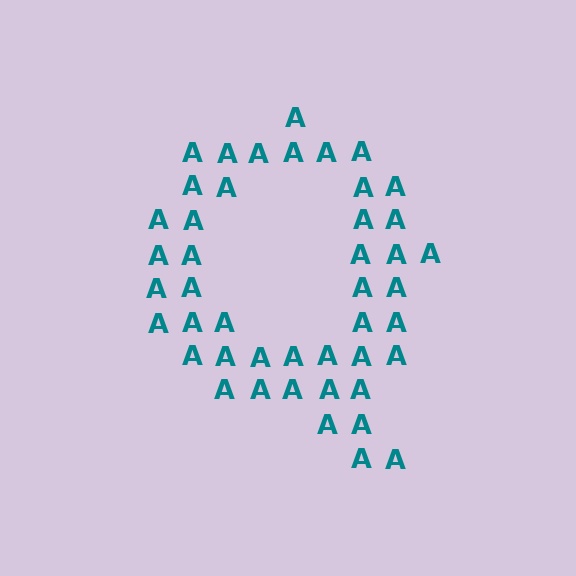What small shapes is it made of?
It is made of small letter A's.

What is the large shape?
The large shape is the letter Q.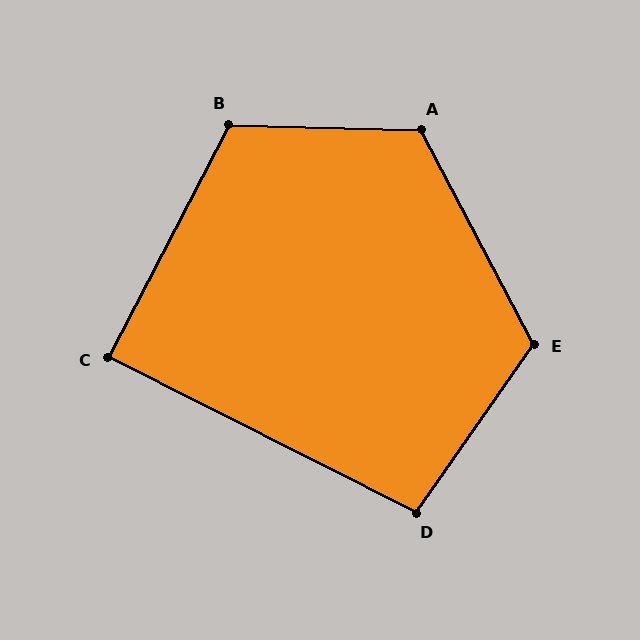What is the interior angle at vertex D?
Approximately 98 degrees (obtuse).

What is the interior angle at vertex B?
Approximately 116 degrees (obtuse).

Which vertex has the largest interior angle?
A, at approximately 119 degrees.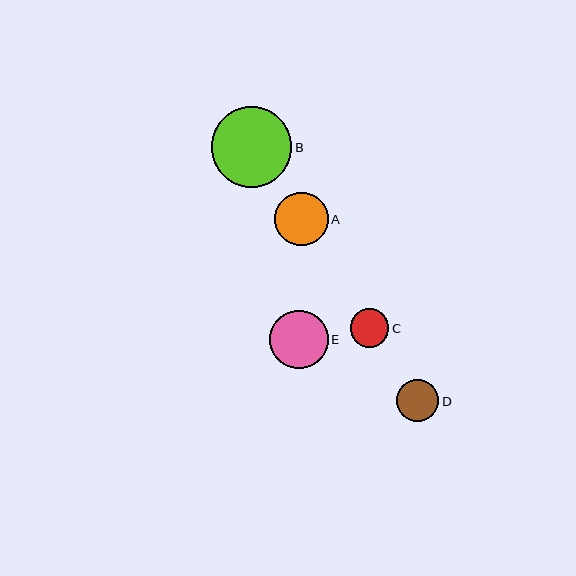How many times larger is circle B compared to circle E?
Circle B is approximately 1.4 times the size of circle E.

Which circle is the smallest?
Circle C is the smallest with a size of approximately 39 pixels.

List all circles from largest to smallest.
From largest to smallest: B, E, A, D, C.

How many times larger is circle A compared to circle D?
Circle A is approximately 1.2 times the size of circle D.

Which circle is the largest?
Circle B is the largest with a size of approximately 81 pixels.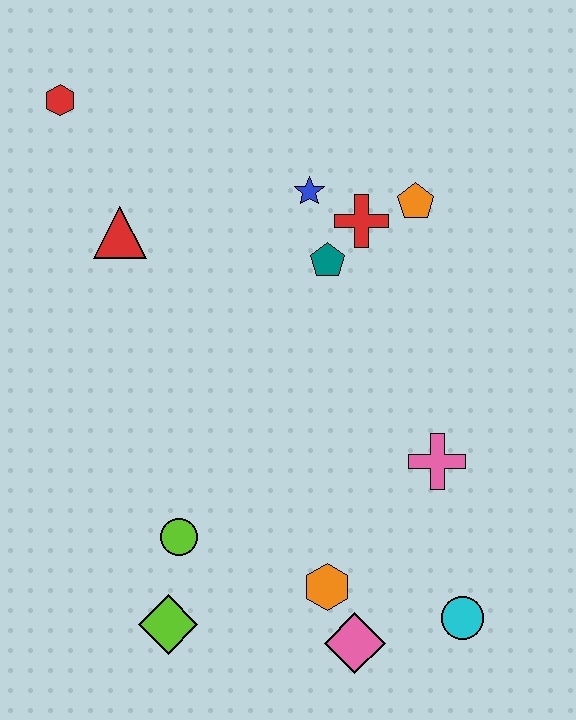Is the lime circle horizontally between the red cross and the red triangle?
Yes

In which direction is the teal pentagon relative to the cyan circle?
The teal pentagon is above the cyan circle.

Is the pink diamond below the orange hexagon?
Yes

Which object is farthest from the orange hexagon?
The red hexagon is farthest from the orange hexagon.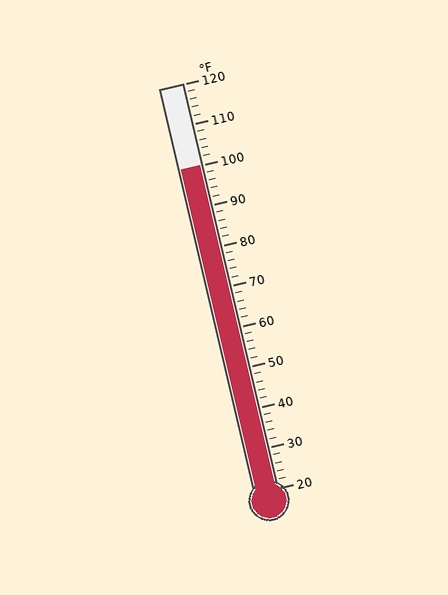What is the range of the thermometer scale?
The thermometer scale ranges from 20°F to 120°F.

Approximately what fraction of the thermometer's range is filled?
The thermometer is filled to approximately 80% of its range.